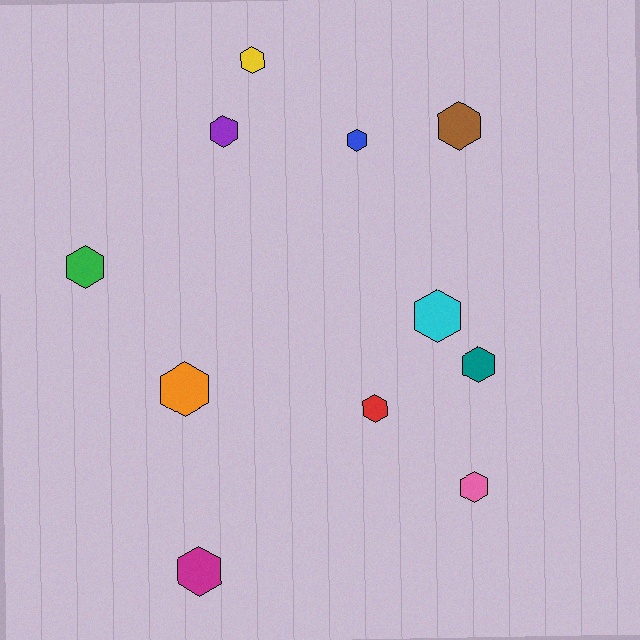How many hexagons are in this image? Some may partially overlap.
There are 11 hexagons.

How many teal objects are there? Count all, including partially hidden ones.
There is 1 teal object.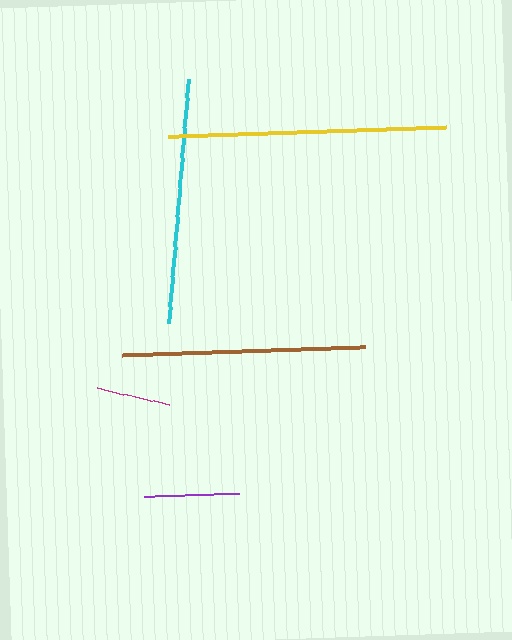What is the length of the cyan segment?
The cyan segment is approximately 245 pixels long.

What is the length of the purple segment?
The purple segment is approximately 95 pixels long.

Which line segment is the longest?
The yellow line is the longest at approximately 278 pixels.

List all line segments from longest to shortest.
From longest to shortest: yellow, cyan, brown, purple, magenta.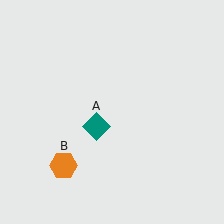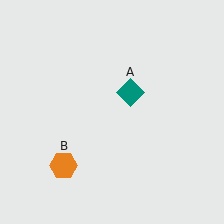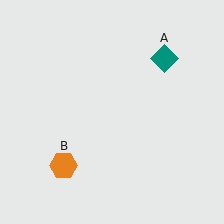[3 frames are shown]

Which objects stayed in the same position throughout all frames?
Orange hexagon (object B) remained stationary.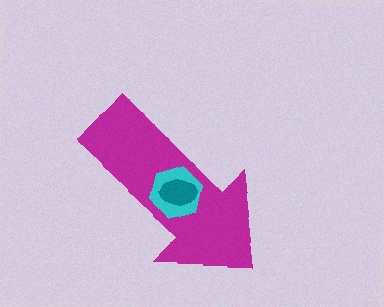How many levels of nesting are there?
3.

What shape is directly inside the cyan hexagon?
The teal ellipse.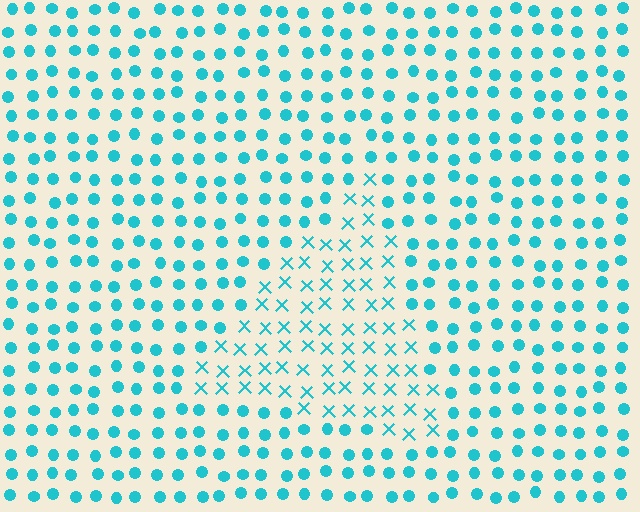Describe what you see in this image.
The image is filled with small cyan elements arranged in a uniform grid. A triangle-shaped region contains X marks, while the surrounding area contains circles. The boundary is defined purely by the change in element shape.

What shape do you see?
I see a triangle.